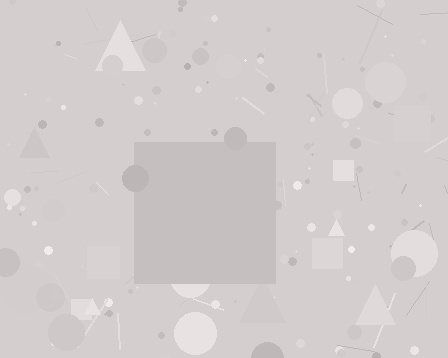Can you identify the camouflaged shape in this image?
The camouflaged shape is a square.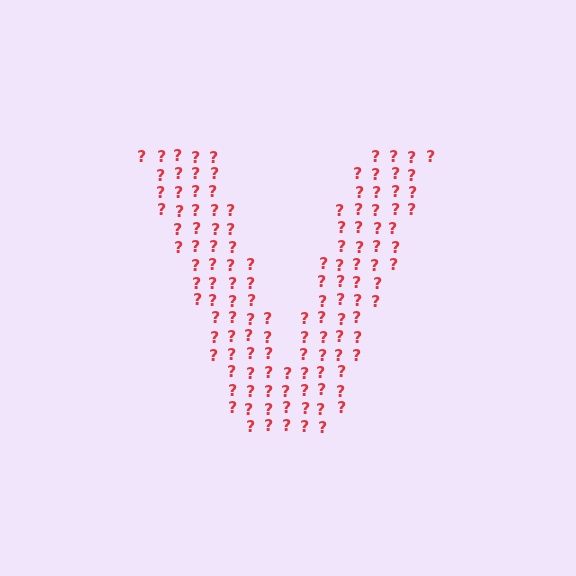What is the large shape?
The large shape is the letter V.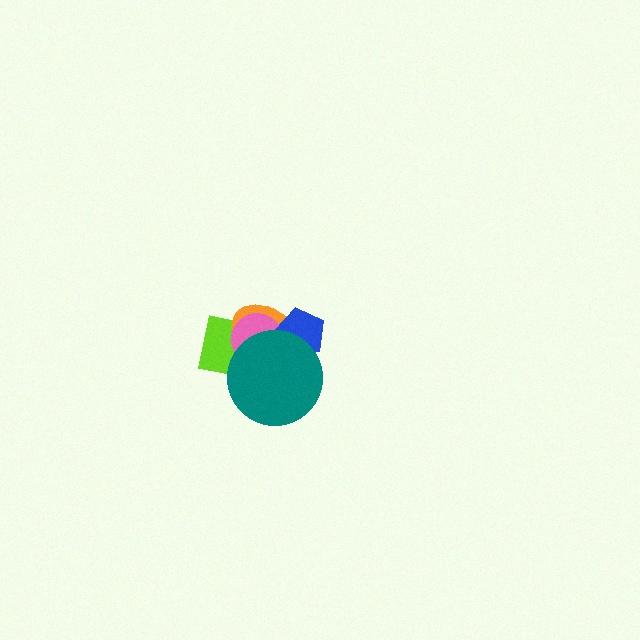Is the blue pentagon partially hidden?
Yes, it is partially covered by another shape.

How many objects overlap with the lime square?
3 objects overlap with the lime square.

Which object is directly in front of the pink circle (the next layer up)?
The blue pentagon is directly in front of the pink circle.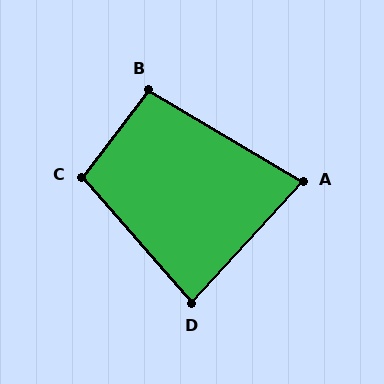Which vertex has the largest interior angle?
C, at approximately 102 degrees.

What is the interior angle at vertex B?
Approximately 96 degrees (obtuse).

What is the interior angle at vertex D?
Approximately 84 degrees (acute).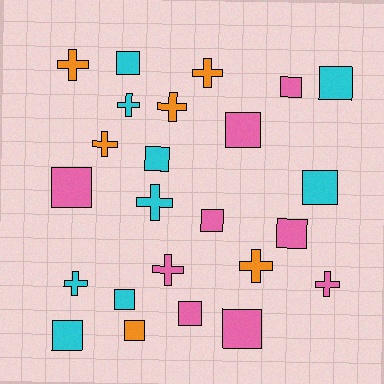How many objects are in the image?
There are 24 objects.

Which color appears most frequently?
Cyan, with 9 objects.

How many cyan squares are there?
There are 6 cyan squares.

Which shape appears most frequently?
Square, with 14 objects.